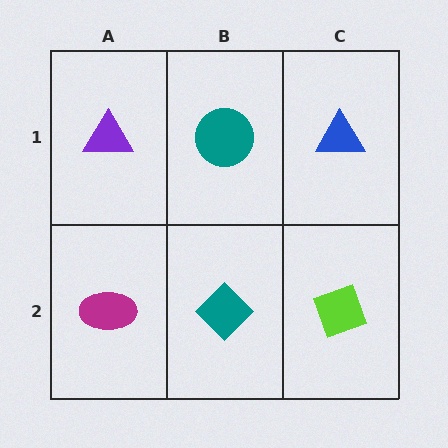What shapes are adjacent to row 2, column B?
A teal circle (row 1, column B), a magenta ellipse (row 2, column A), a lime diamond (row 2, column C).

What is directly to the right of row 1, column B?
A blue triangle.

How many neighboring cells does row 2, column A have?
2.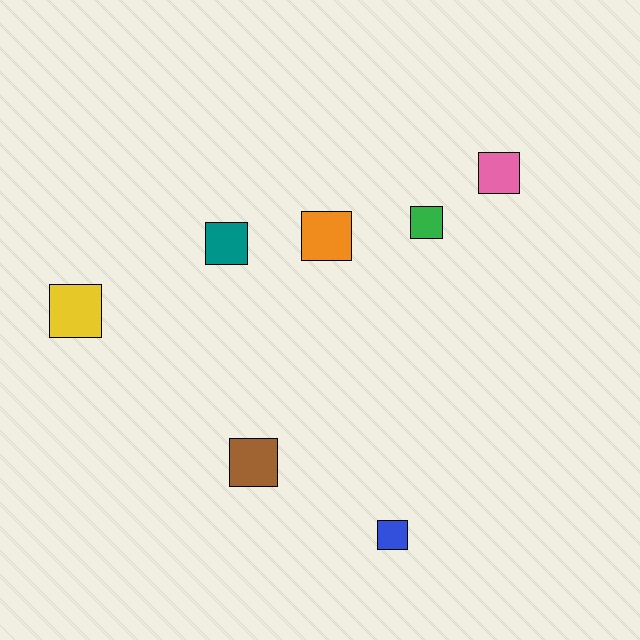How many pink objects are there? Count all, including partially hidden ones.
There is 1 pink object.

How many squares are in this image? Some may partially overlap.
There are 7 squares.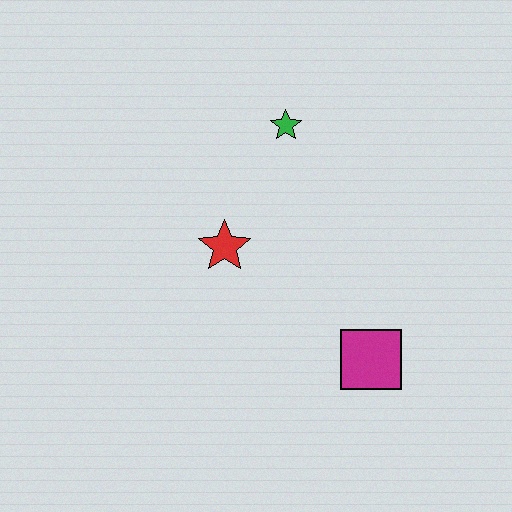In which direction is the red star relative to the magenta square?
The red star is to the left of the magenta square.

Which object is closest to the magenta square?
The red star is closest to the magenta square.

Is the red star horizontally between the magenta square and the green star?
No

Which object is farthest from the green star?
The magenta square is farthest from the green star.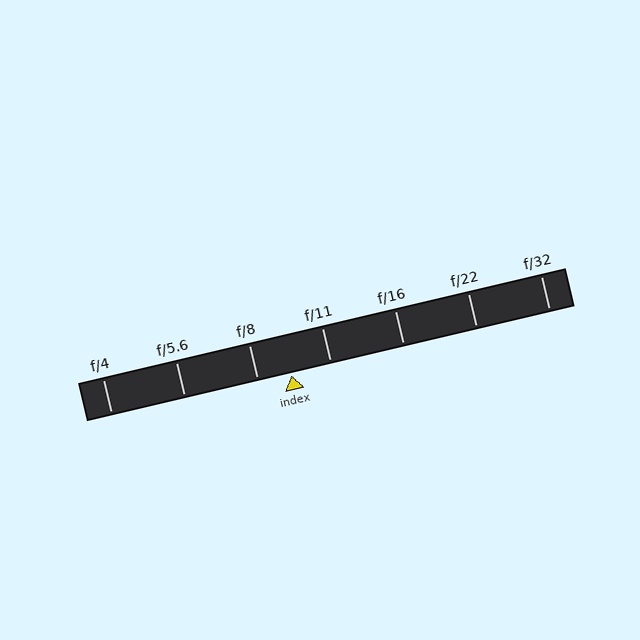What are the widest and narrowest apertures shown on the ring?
The widest aperture shown is f/4 and the narrowest is f/32.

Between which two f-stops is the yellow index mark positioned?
The index mark is between f/8 and f/11.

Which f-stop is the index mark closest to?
The index mark is closest to f/8.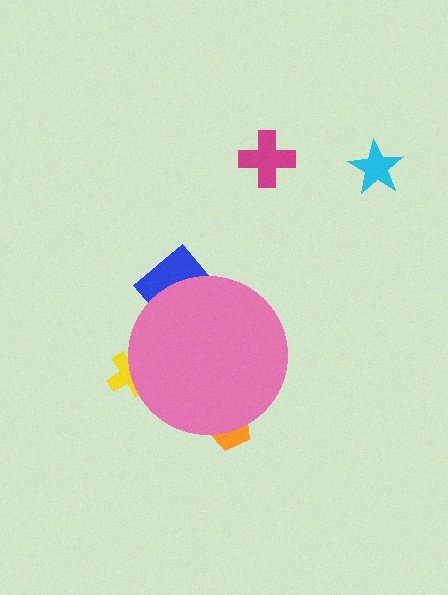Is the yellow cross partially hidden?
Yes, the yellow cross is partially hidden behind the pink circle.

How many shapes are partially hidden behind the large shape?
3 shapes are partially hidden.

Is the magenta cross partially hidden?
No, the magenta cross is fully visible.